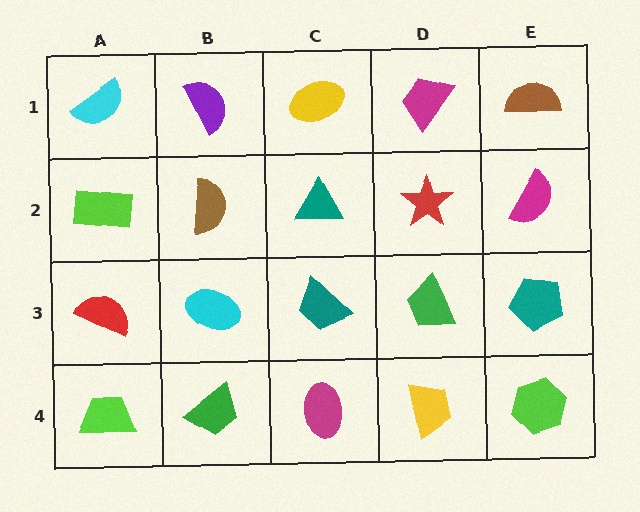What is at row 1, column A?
A cyan semicircle.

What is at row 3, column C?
A teal trapezoid.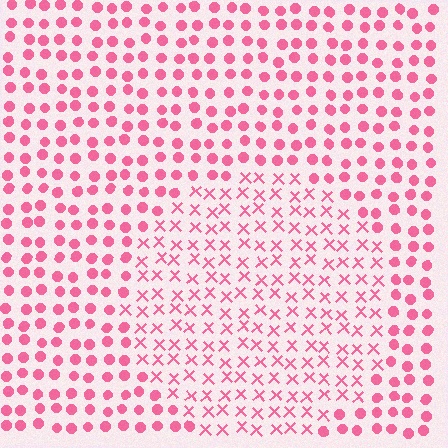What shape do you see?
I see a circle.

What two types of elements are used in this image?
The image uses X marks inside the circle region and circles outside it.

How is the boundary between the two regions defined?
The boundary is defined by a change in element shape: X marks inside vs. circles outside. All elements share the same color and spacing.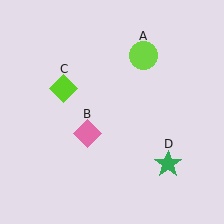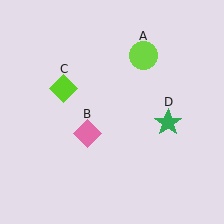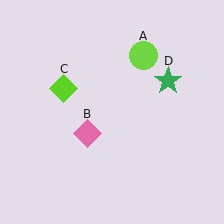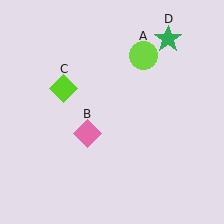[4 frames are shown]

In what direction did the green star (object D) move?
The green star (object D) moved up.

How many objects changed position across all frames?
1 object changed position: green star (object D).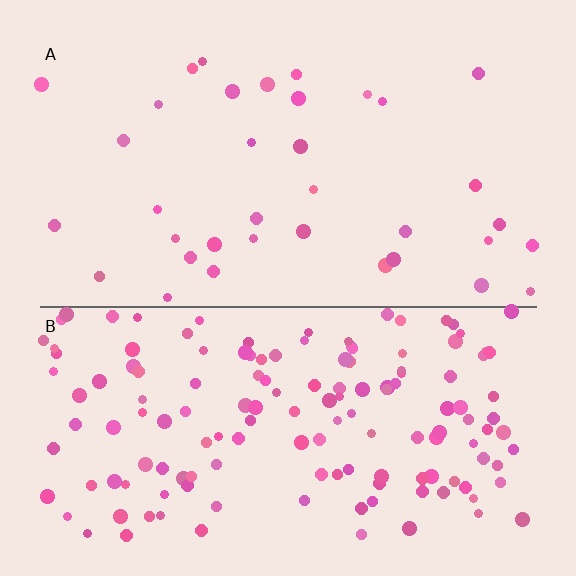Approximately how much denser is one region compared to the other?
Approximately 4.2× — region B over region A.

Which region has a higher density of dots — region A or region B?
B (the bottom).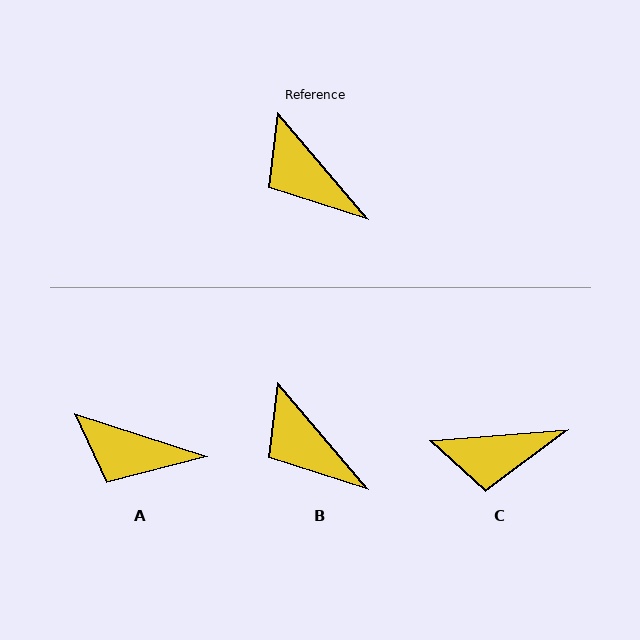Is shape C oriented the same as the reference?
No, it is off by about 54 degrees.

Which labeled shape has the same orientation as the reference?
B.